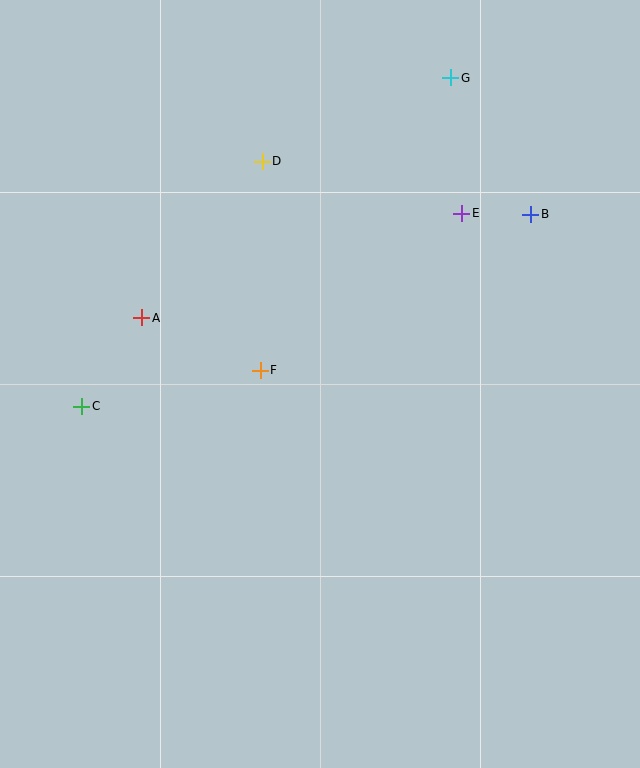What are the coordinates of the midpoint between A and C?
The midpoint between A and C is at (112, 362).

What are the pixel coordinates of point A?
Point A is at (142, 318).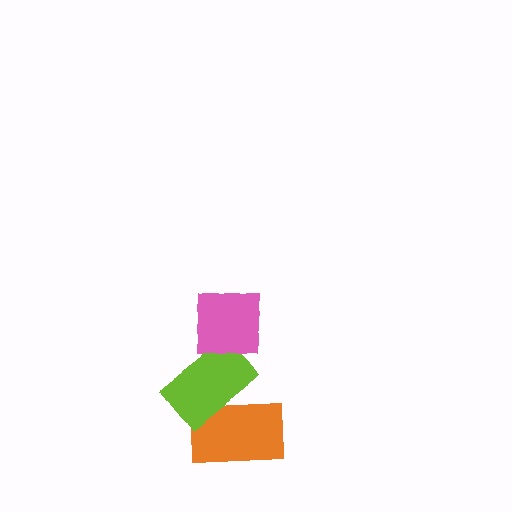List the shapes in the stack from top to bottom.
From top to bottom: the pink square, the lime rectangle, the orange rectangle.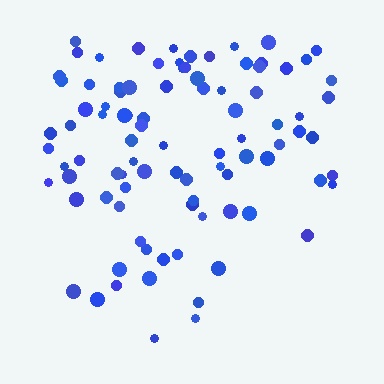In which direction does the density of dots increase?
From bottom to top, with the top side densest.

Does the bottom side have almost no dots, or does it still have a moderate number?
Still a moderate number, just noticeably fewer than the top.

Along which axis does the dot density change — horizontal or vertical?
Vertical.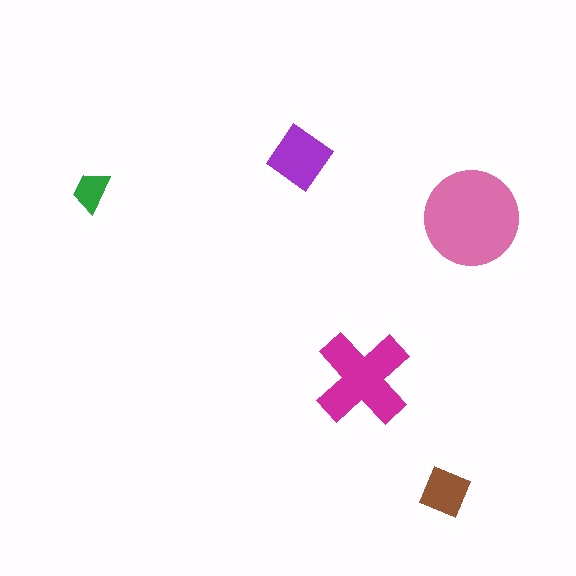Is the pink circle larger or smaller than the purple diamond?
Larger.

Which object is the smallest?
The green trapezoid.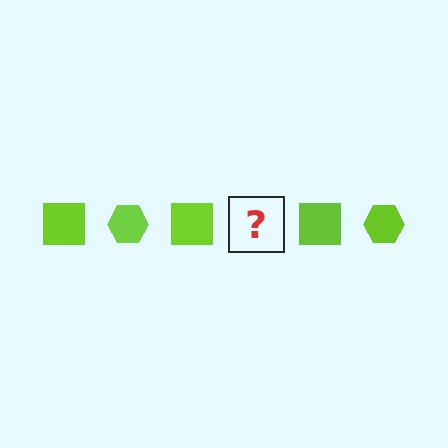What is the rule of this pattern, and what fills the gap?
The rule is that the pattern cycles through square, hexagon shapes in lime. The gap should be filled with a lime hexagon.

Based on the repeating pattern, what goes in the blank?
The blank should be a lime hexagon.